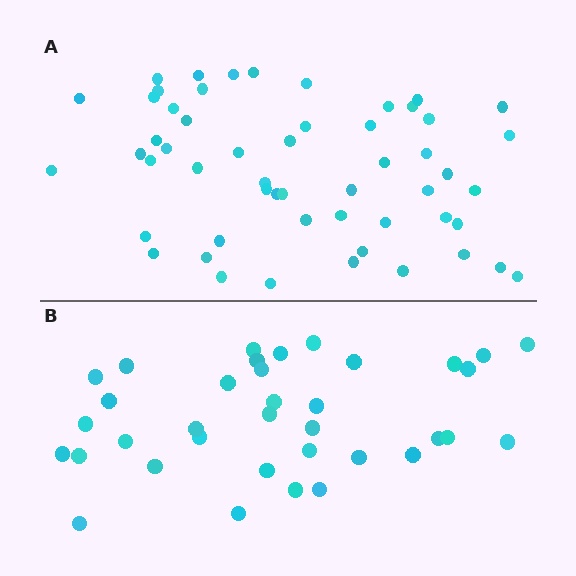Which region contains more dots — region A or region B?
Region A (the top region) has more dots.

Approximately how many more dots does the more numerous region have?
Region A has approximately 20 more dots than region B.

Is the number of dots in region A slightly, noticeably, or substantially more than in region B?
Region A has substantially more. The ratio is roughly 1.5 to 1.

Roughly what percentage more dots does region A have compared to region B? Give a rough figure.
About 50% more.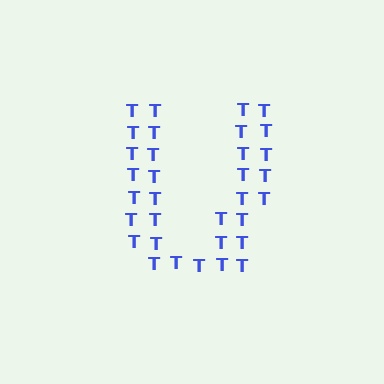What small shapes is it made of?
It is made of small letter T's.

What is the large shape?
The large shape is the letter U.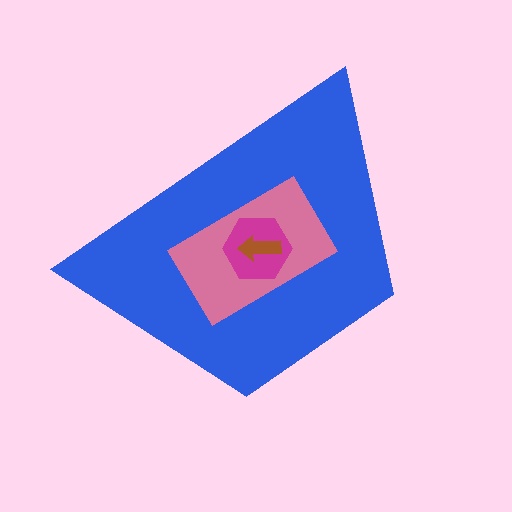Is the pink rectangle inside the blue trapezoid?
Yes.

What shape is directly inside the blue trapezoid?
The pink rectangle.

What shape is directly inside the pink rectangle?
The magenta hexagon.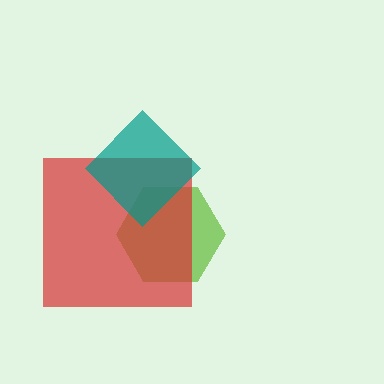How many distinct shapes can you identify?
There are 3 distinct shapes: a lime hexagon, a red square, a teal diamond.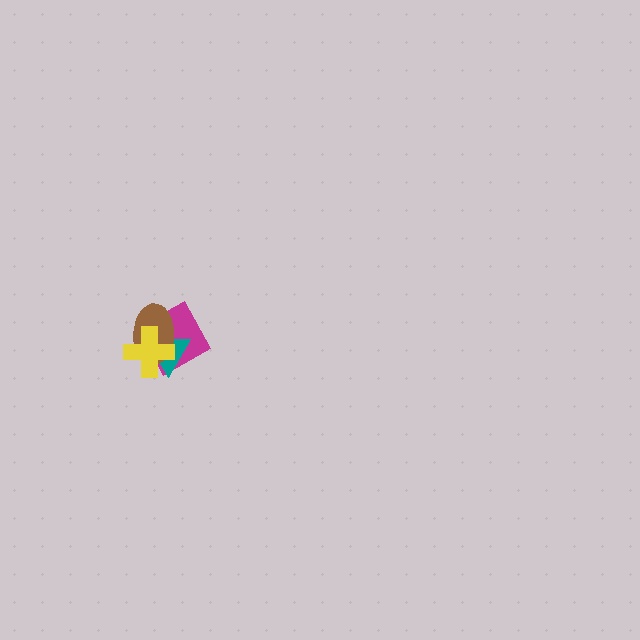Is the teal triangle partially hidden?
Yes, it is partially covered by another shape.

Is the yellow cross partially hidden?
No, no other shape covers it.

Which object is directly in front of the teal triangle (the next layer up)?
The brown ellipse is directly in front of the teal triangle.